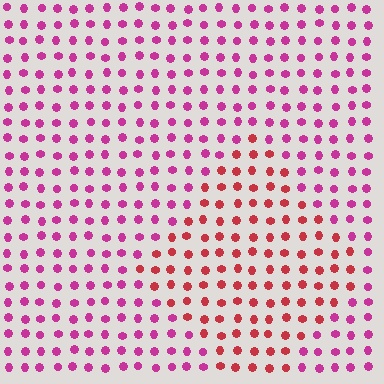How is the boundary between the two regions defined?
The boundary is defined purely by a slight shift in hue (about 36 degrees). Spacing, size, and orientation are identical on both sides.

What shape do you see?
I see a diamond.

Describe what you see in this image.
The image is filled with small magenta elements in a uniform arrangement. A diamond-shaped region is visible where the elements are tinted to a slightly different hue, forming a subtle color boundary.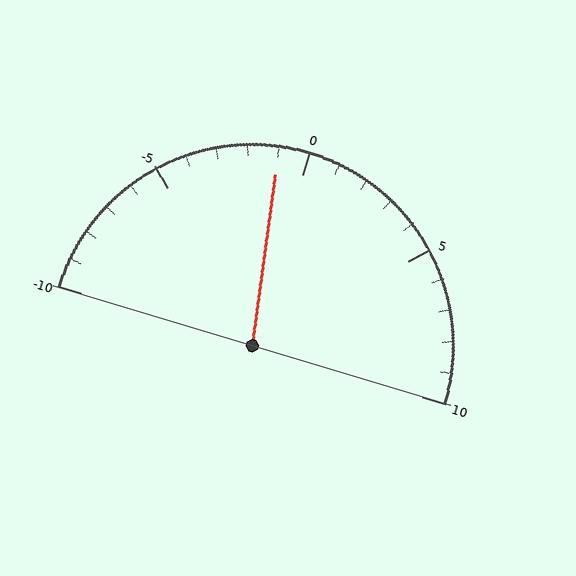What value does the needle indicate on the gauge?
The needle indicates approximately -1.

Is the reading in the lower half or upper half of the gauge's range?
The reading is in the lower half of the range (-10 to 10).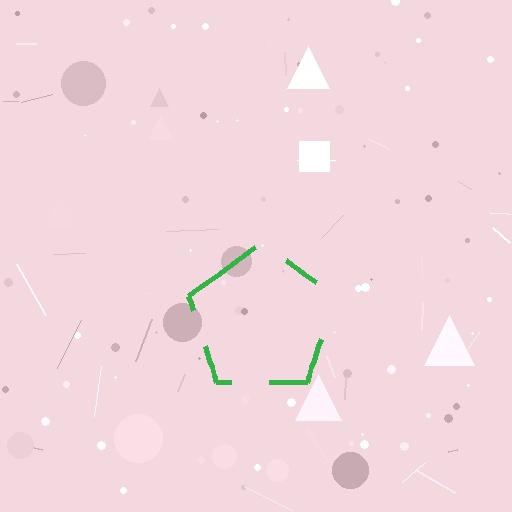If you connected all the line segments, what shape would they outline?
They would outline a pentagon.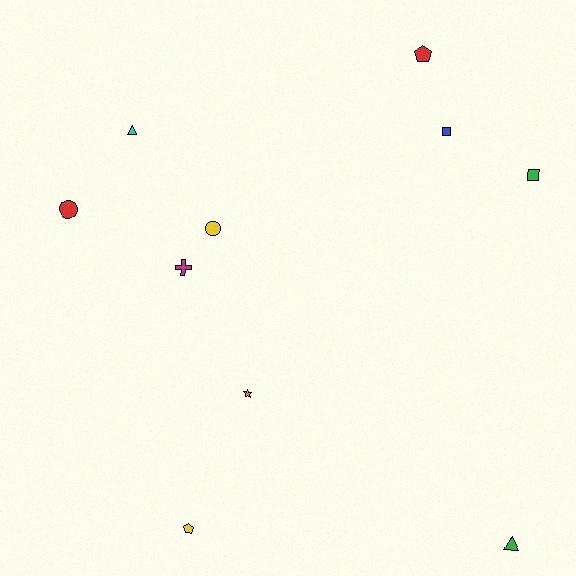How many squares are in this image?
There are 2 squares.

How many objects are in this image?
There are 10 objects.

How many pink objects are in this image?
There are no pink objects.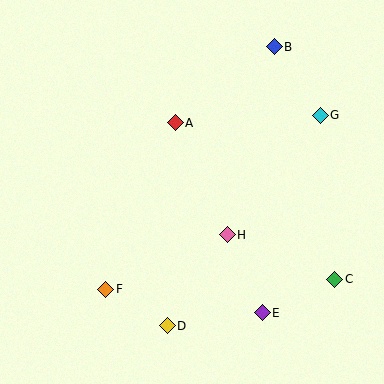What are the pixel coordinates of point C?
Point C is at (335, 279).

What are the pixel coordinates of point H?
Point H is at (227, 235).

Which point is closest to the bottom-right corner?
Point C is closest to the bottom-right corner.